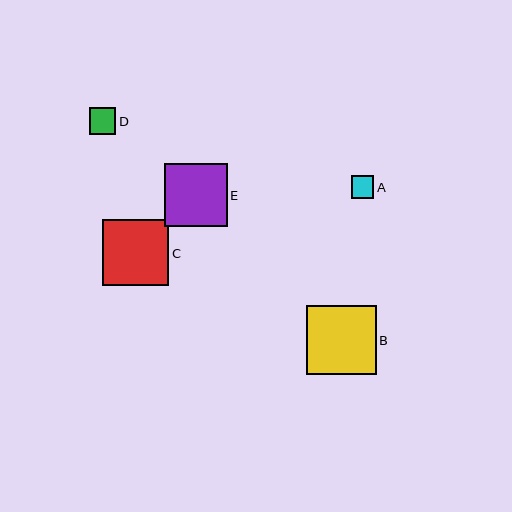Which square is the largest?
Square B is the largest with a size of approximately 70 pixels.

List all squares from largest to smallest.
From largest to smallest: B, C, E, D, A.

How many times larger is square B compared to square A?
Square B is approximately 3.1 times the size of square A.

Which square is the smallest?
Square A is the smallest with a size of approximately 22 pixels.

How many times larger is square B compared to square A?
Square B is approximately 3.1 times the size of square A.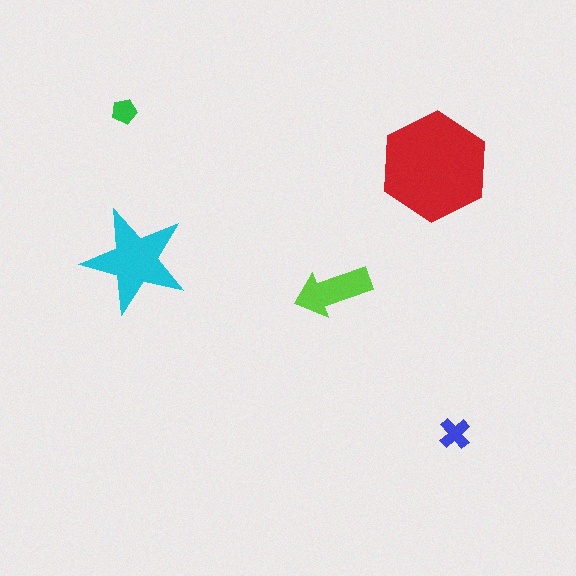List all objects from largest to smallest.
The red hexagon, the cyan star, the lime arrow, the blue cross, the green pentagon.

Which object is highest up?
The green pentagon is topmost.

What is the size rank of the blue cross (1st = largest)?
4th.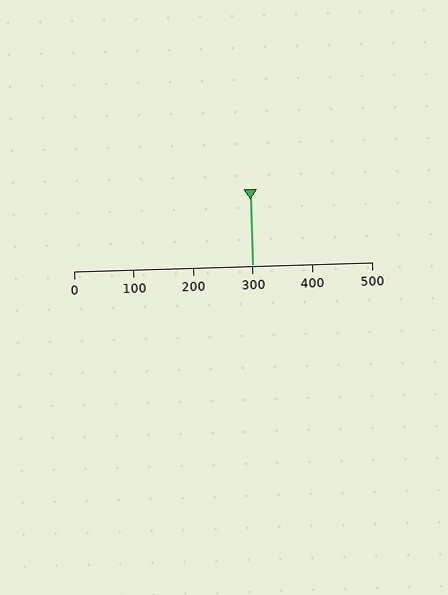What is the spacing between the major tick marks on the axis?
The major ticks are spaced 100 apart.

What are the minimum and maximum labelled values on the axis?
The axis runs from 0 to 500.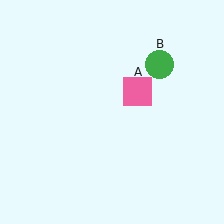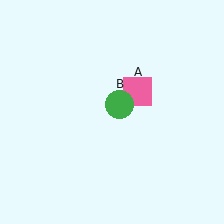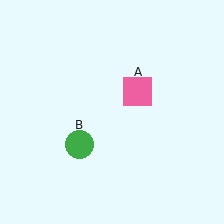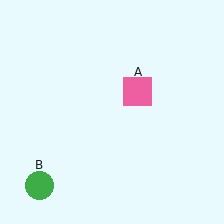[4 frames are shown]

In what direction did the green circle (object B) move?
The green circle (object B) moved down and to the left.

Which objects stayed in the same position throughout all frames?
Pink square (object A) remained stationary.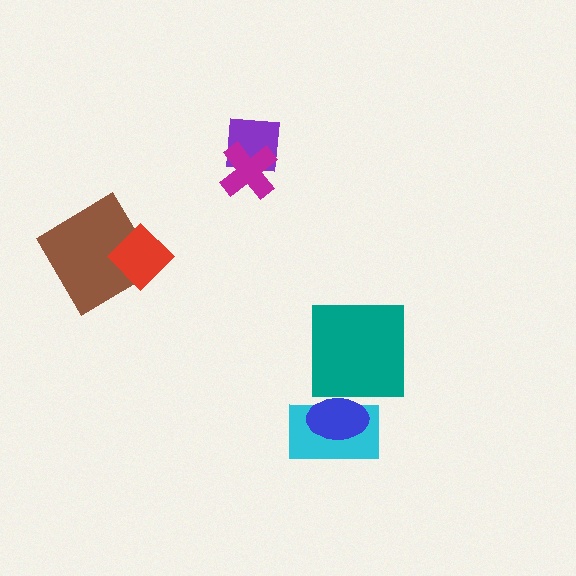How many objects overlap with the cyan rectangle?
1 object overlaps with the cyan rectangle.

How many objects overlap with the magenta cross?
1 object overlaps with the magenta cross.